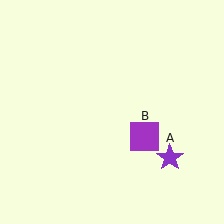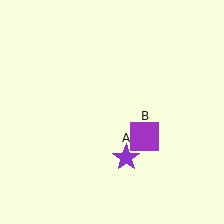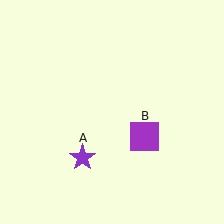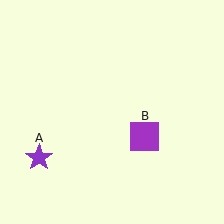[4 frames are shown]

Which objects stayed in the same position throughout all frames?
Purple square (object B) remained stationary.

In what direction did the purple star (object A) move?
The purple star (object A) moved left.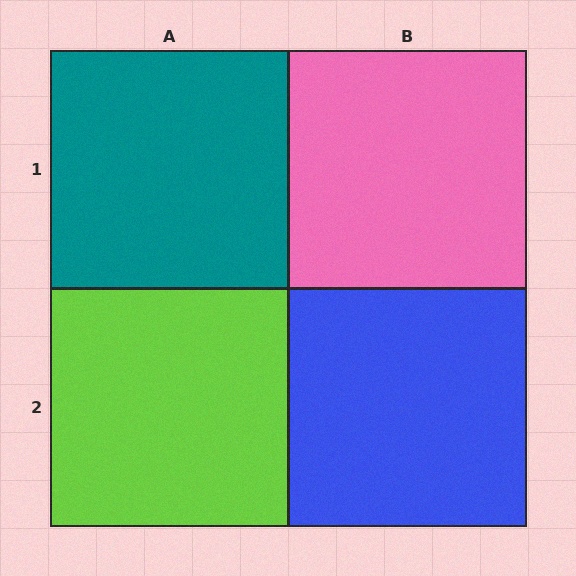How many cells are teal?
1 cell is teal.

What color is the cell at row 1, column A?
Teal.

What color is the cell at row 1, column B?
Pink.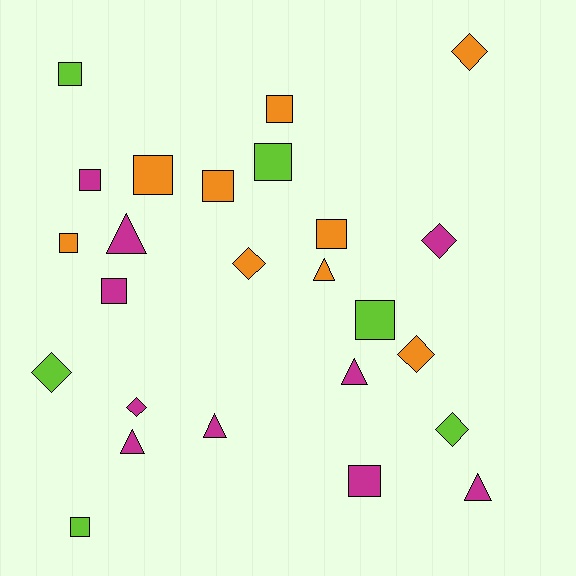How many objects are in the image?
There are 25 objects.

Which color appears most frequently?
Magenta, with 10 objects.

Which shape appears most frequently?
Square, with 12 objects.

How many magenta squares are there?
There are 3 magenta squares.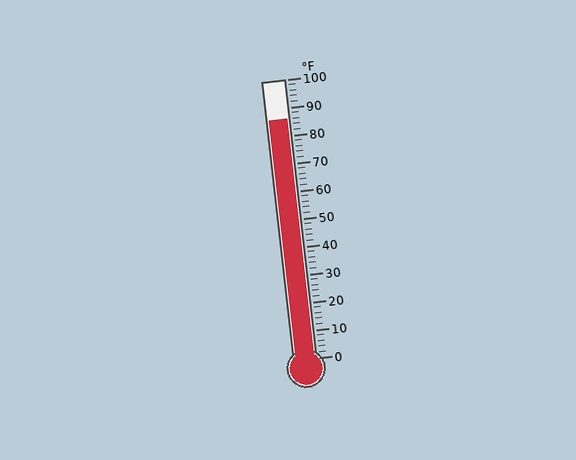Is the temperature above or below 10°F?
The temperature is above 10°F.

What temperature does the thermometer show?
The thermometer shows approximately 86°F.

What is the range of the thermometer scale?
The thermometer scale ranges from 0°F to 100°F.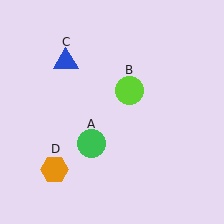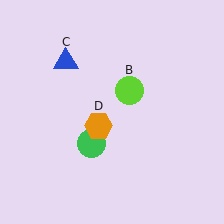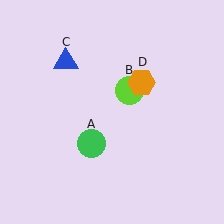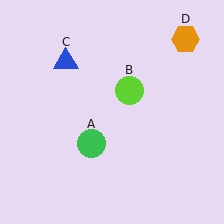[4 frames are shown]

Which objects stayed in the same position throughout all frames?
Green circle (object A) and lime circle (object B) and blue triangle (object C) remained stationary.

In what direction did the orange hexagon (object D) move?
The orange hexagon (object D) moved up and to the right.